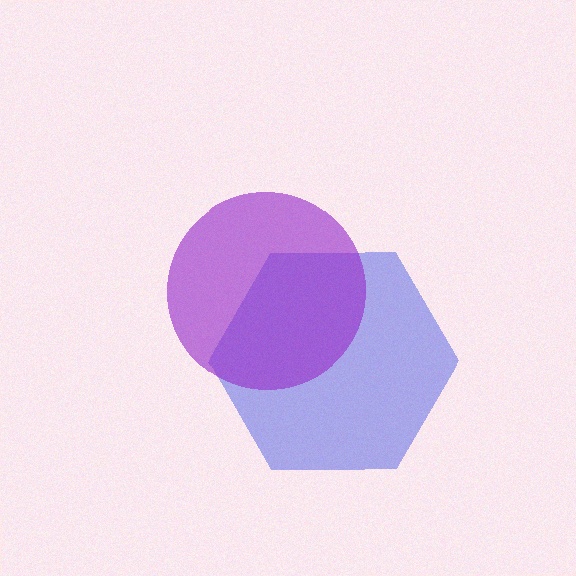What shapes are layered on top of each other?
The layered shapes are: a blue hexagon, a purple circle.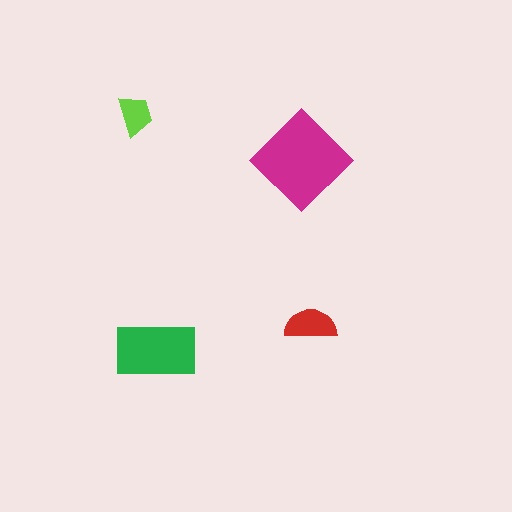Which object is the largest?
The magenta diamond.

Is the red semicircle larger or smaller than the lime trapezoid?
Larger.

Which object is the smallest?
The lime trapezoid.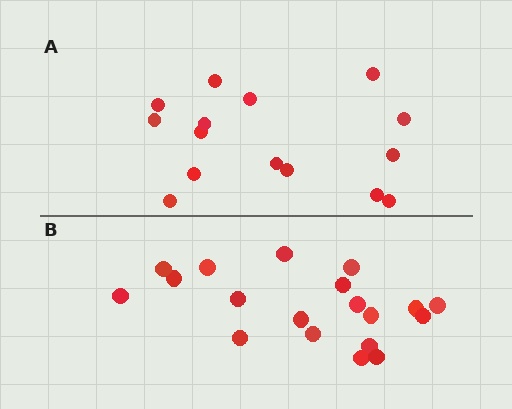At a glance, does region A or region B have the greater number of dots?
Region B (the bottom region) has more dots.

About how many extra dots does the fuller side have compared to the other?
Region B has about 4 more dots than region A.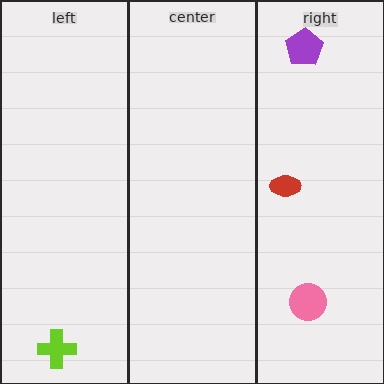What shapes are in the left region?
The lime cross.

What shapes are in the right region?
The red ellipse, the pink circle, the purple pentagon.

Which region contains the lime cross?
The left region.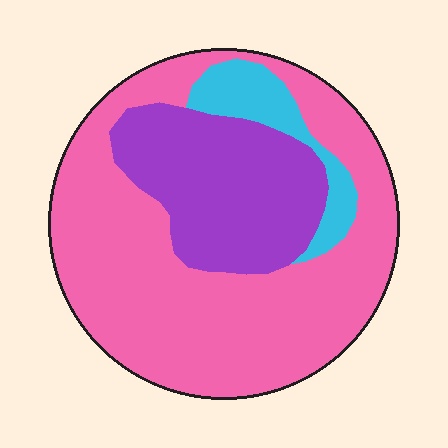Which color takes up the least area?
Cyan, at roughly 10%.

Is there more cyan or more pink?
Pink.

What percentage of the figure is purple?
Purple covers around 25% of the figure.